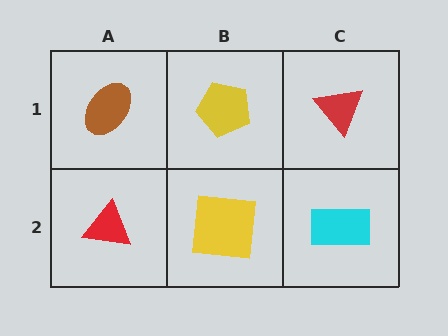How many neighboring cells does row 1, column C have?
2.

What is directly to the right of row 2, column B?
A cyan rectangle.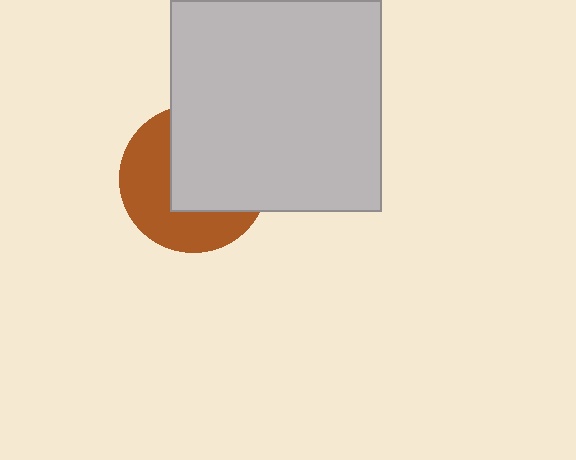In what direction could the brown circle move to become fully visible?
The brown circle could move toward the lower-left. That would shift it out from behind the light gray square entirely.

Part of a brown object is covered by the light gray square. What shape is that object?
It is a circle.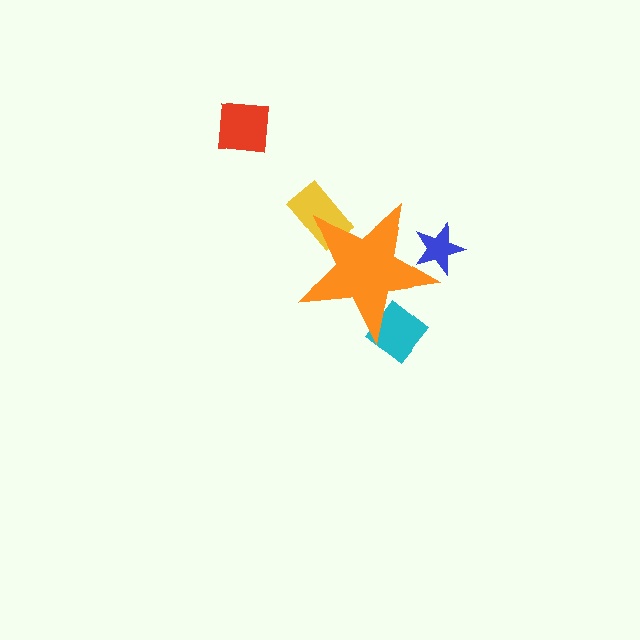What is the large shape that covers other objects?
An orange star.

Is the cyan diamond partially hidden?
Yes, the cyan diamond is partially hidden behind the orange star.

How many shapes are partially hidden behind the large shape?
3 shapes are partially hidden.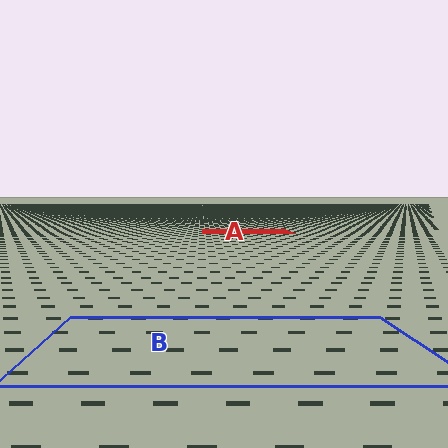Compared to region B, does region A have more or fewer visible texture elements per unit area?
Region A has more texture elements per unit area — they are packed more densely because it is farther away.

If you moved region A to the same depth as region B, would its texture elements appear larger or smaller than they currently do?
They would appear larger. At a closer depth, the same texture elements are projected at a bigger on-screen size.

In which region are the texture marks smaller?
The texture marks are smaller in region A, because it is farther away.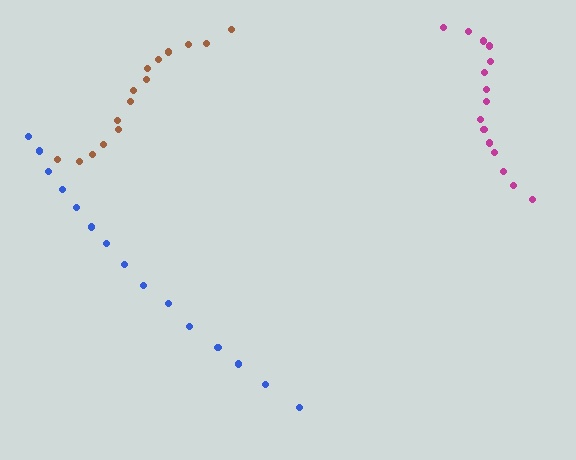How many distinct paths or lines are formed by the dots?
There are 3 distinct paths.